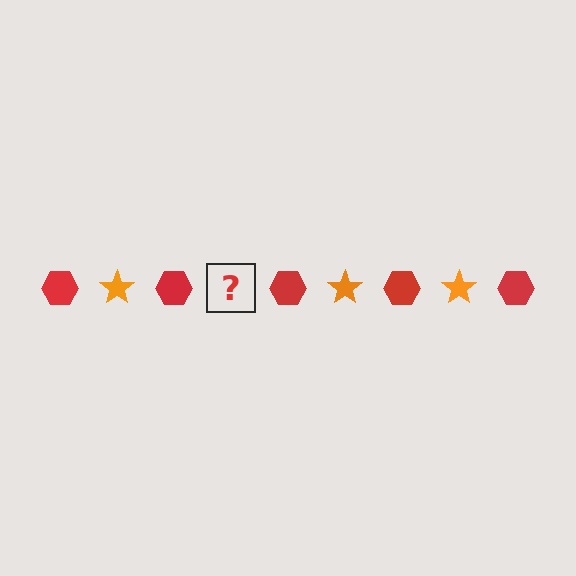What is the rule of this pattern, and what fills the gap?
The rule is that the pattern alternates between red hexagon and orange star. The gap should be filled with an orange star.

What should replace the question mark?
The question mark should be replaced with an orange star.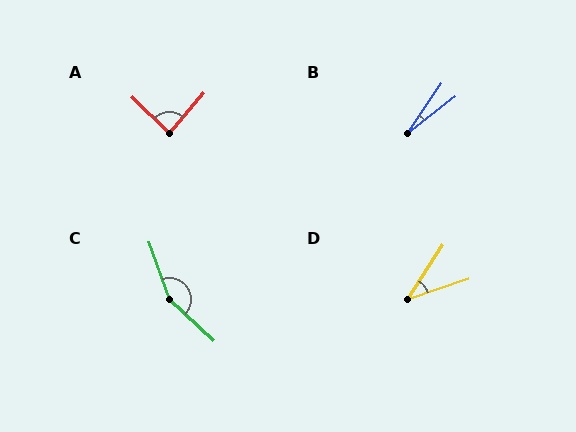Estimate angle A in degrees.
Approximately 86 degrees.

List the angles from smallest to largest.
B (17°), D (39°), A (86°), C (153°).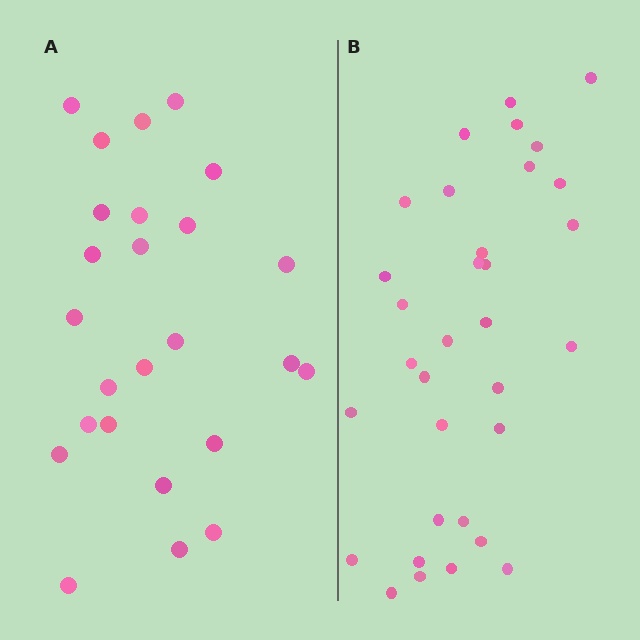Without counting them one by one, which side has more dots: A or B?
Region B (the right region) has more dots.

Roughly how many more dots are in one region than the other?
Region B has roughly 8 or so more dots than region A.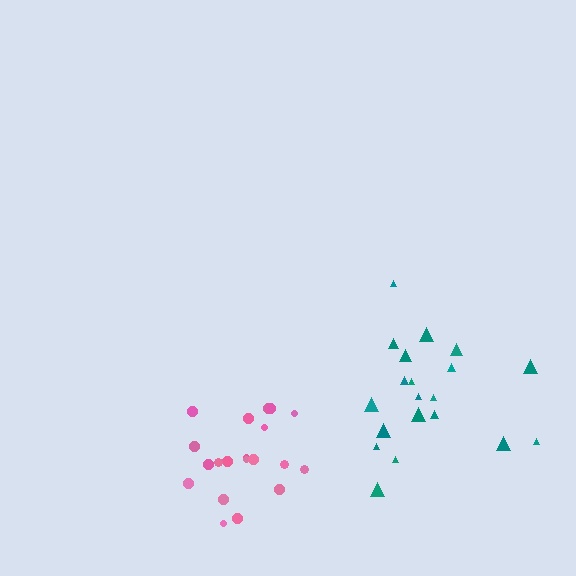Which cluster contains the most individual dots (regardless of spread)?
Teal (20).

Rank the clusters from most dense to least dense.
pink, teal.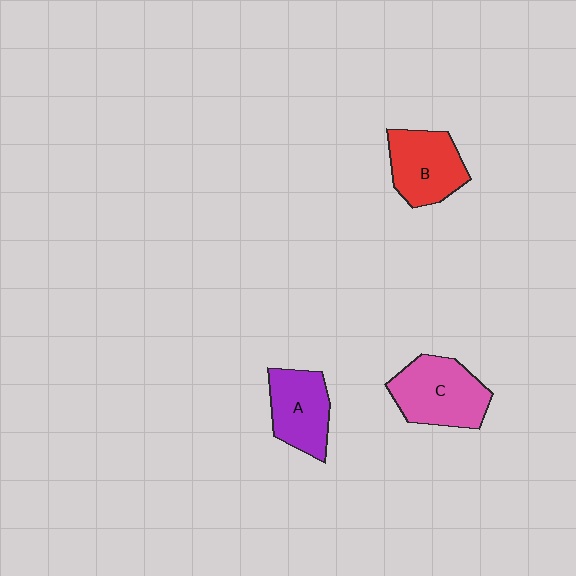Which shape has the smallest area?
Shape A (purple).